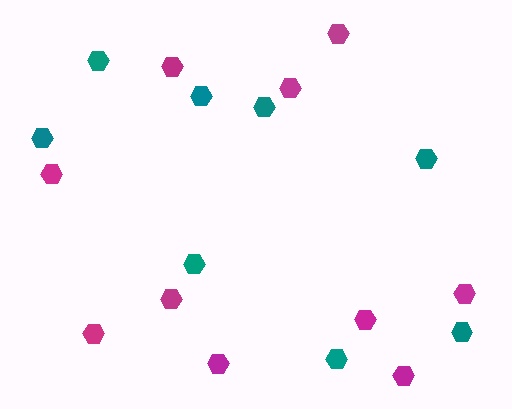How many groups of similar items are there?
There are 2 groups: one group of magenta hexagons (10) and one group of teal hexagons (8).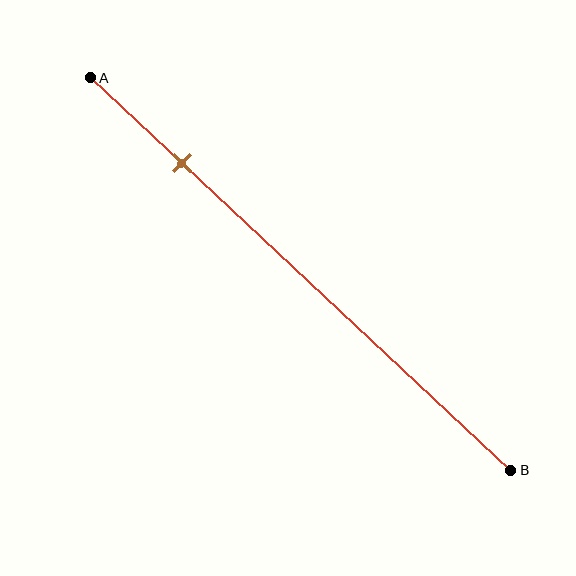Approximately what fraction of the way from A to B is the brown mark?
The brown mark is approximately 20% of the way from A to B.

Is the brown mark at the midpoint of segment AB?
No, the mark is at about 20% from A, not at the 50% midpoint.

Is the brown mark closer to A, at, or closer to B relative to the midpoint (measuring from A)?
The brown mark is closer to point A than the midpoint of segment AB.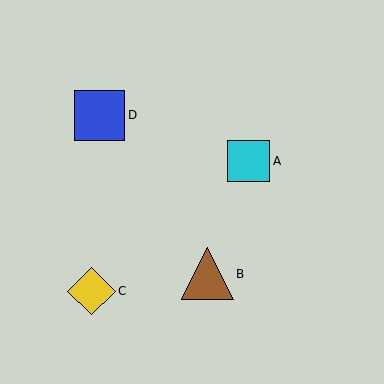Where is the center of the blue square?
The center of the blue square is at (99, 115).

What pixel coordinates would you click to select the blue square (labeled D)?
Click at (99, 115) to select the blue square D.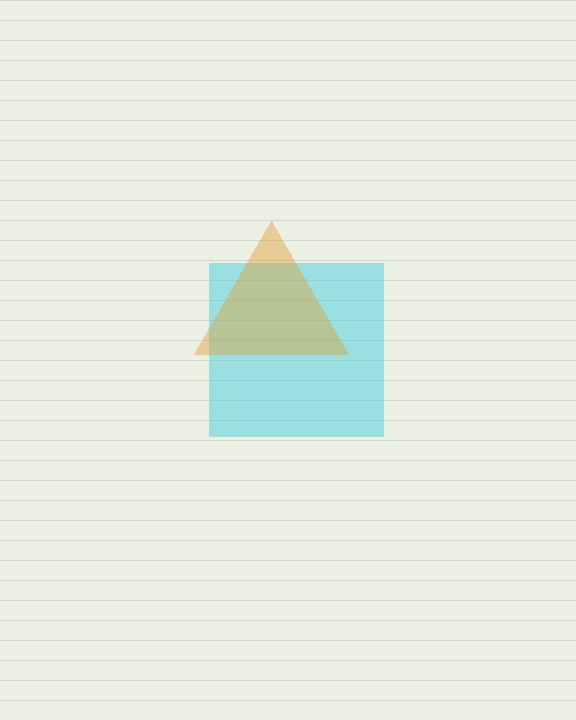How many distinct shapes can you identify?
There are 2 distinct shapes: a cyan square, an orange triangle.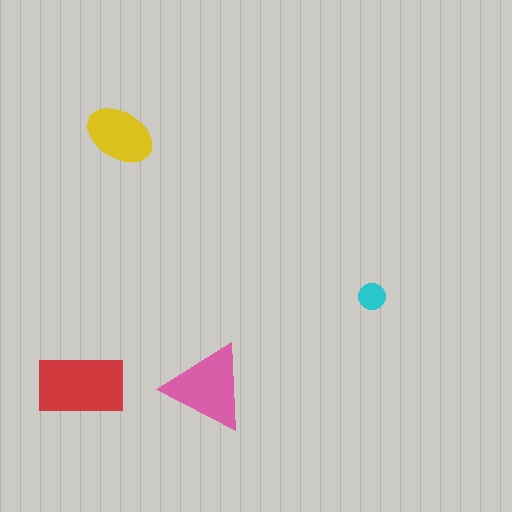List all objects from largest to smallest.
The red rectangle, the pink triangle, the yellow ellipse, the cyan circle.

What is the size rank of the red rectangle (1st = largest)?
1st.